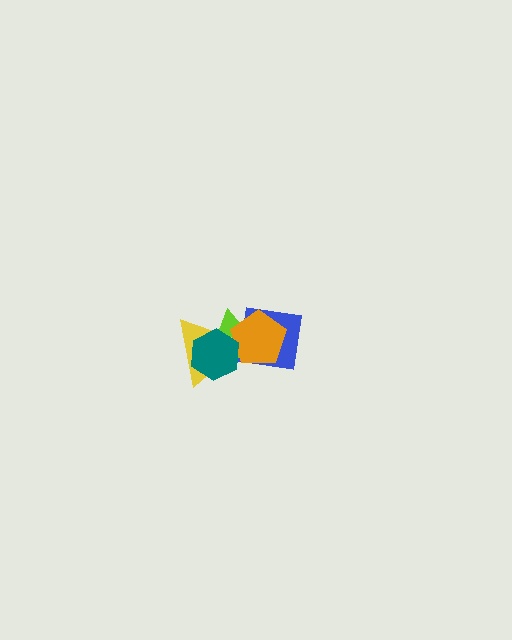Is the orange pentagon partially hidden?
Yes, it is partially covered by another shape.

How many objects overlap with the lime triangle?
4 objects overlap with the lime triangle.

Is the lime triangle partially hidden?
Yes, it is partially covered by another shape.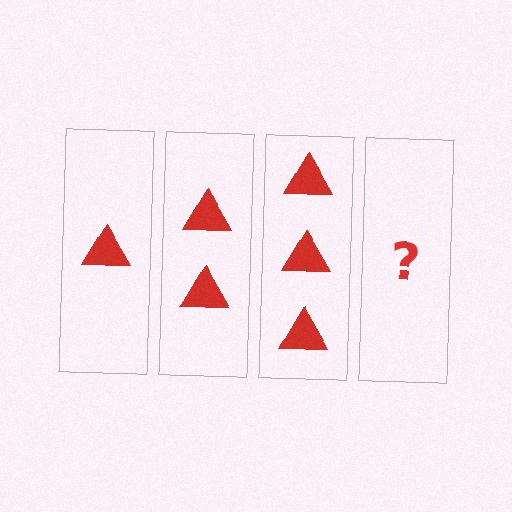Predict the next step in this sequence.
The next step is 4 triangles.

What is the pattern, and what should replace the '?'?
The pattern is that each step adds one more triangle. The '?' should be 4 triangles.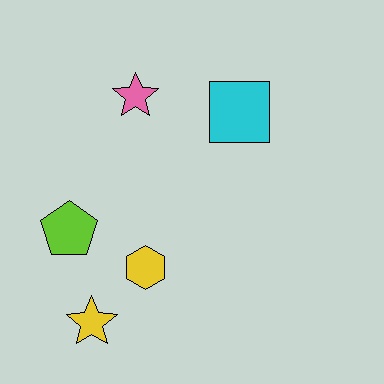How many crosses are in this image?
There are no crosses.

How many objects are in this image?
There are 5 objects.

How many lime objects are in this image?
There is 1 lime object.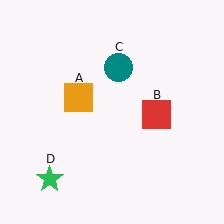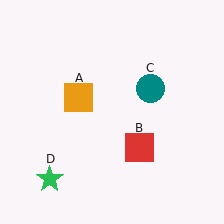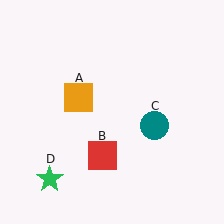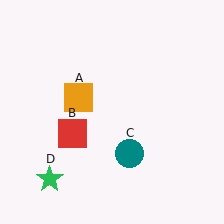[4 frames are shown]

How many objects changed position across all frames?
2 objects changed position: red square (object B), teal circle (object C).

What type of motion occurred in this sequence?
The red square (object B), teal circle (object C) rotated clockwise around the center of the scene.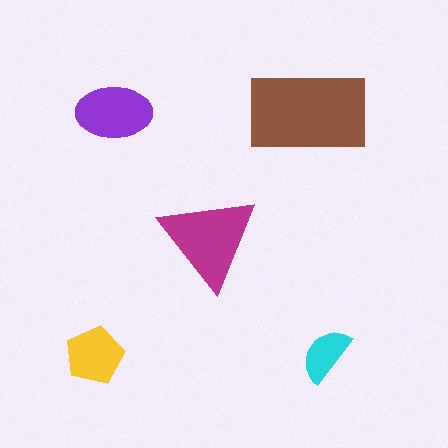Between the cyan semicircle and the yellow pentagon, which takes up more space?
The yellow pentagon.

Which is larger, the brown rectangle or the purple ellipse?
The brown rectangle.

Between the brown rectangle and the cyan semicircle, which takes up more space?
The brown rectangle.